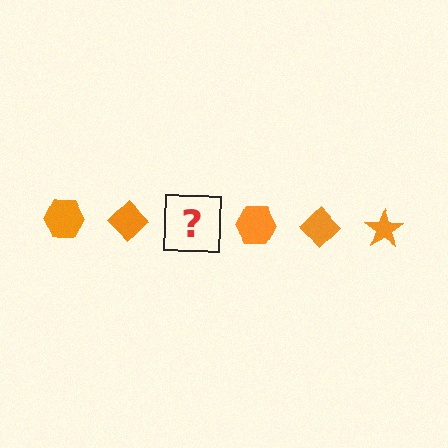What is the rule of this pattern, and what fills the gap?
The rule is that the pattern cycles through hexagon, diamond, star shapes in orange. The gap should be filled with an orange star.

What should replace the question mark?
The question mark should be replaced with an orange star.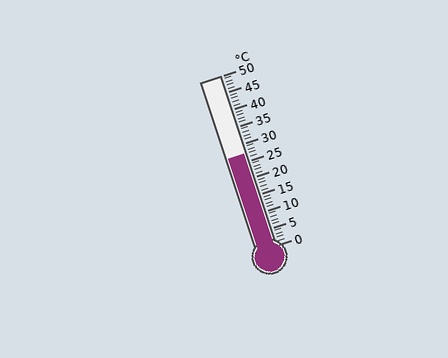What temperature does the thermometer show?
The thermometer shows approximately 27°C.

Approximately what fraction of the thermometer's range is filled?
The thermometer is filled to approximately 55% of its range.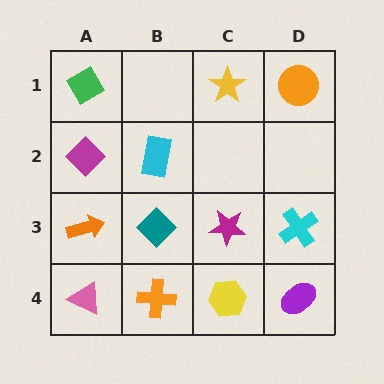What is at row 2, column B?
A cyan rectangle.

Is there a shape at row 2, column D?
No, that cell is empty.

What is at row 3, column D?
A cyan cross.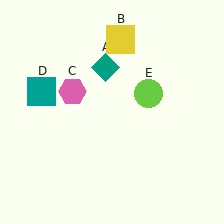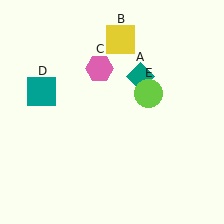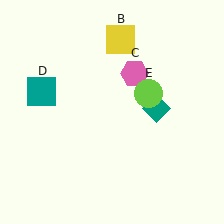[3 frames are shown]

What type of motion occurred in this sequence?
The teal diamond (object A), pink hexagon (object C) rotated clockwise around the center of the scene.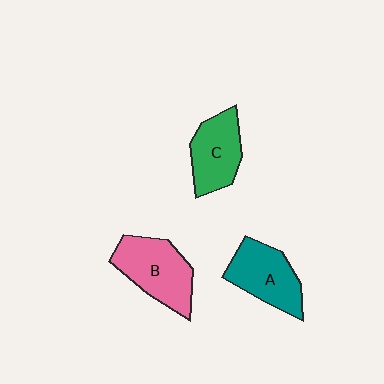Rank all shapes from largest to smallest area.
From largest to smallest: B (pink), A (teal), C (green).